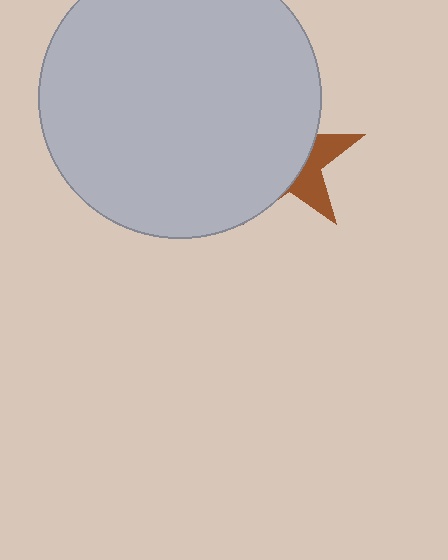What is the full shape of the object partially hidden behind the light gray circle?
The partially hidden object is a brown star.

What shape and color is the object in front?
The object in front is a light gray circle.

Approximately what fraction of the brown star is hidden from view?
Roughly 67% of the brown star is hidden behind the light gray circle.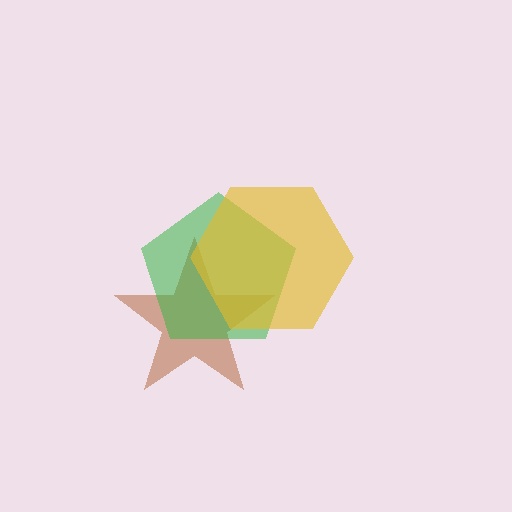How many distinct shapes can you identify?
There are 3 distinct shapes: a brown star, a green pentagon, a yellow hexagon.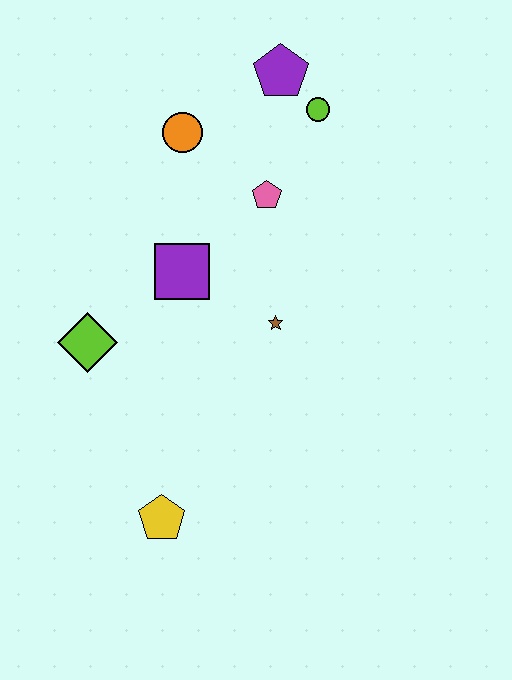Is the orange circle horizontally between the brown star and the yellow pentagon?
Yes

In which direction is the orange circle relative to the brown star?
The orange circle is above the brown star.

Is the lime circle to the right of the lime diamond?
Yes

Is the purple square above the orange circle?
No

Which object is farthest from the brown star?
The purple pentagon is farthest from the brown star.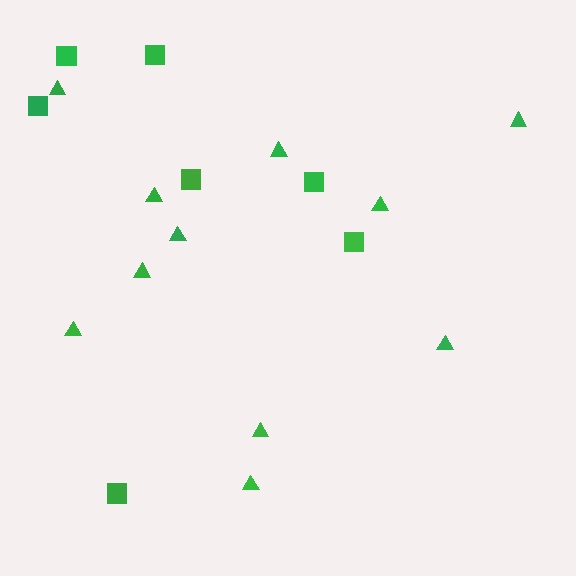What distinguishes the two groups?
There are 2 groups: one group of triangles (11) and one group of squares (7).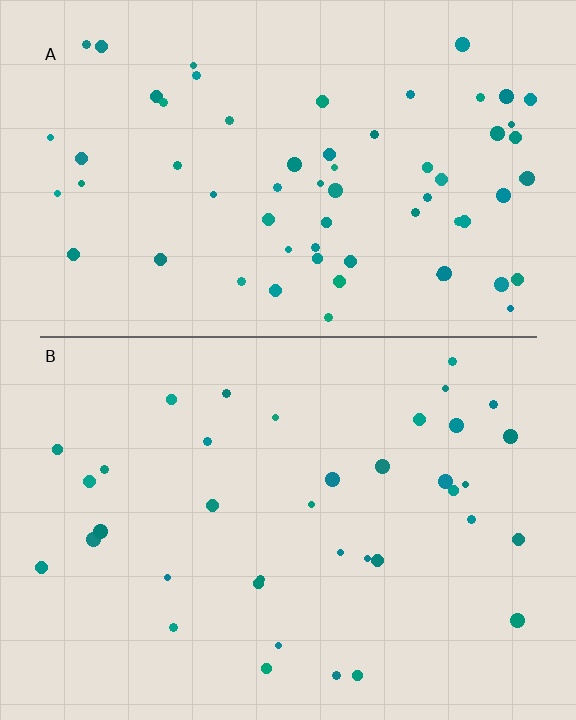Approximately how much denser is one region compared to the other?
Approximately 1.8× — region A over region B.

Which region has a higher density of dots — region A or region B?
A (the top).